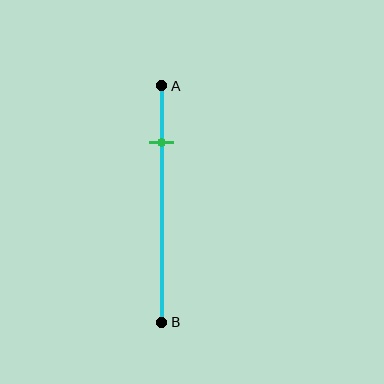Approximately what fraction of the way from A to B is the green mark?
The green mark is approximately 25% of the way from A to B.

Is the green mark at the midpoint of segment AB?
No, the mark is at about 25% from A, not at the 50% midpoint.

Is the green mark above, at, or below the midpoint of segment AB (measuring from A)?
The green mark is above the midpoint of segment AB.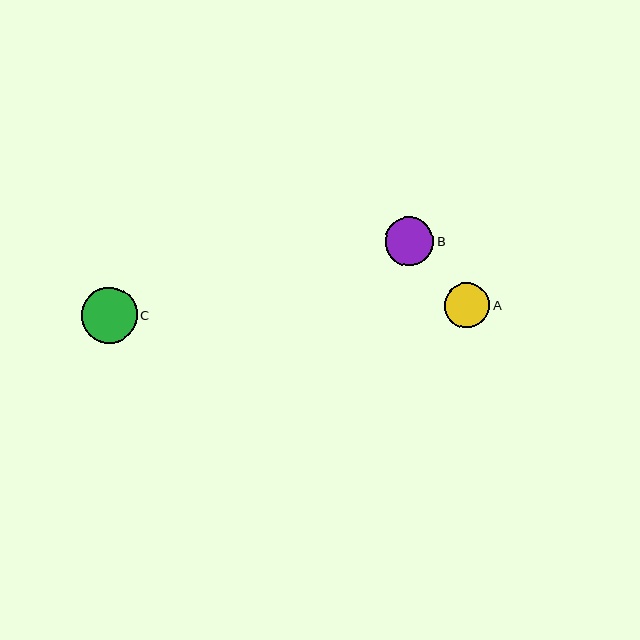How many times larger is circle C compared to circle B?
Circle C is approximately 1.1 times the size of circle B.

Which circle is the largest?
Circle C is the largest with a size of approximately 56 pixels.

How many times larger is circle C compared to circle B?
Circle C is approximately 1.1 times the size of circle B.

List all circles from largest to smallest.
From largest to smallest: C, B, A.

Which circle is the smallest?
Circle A is the smallest with a size of approximately 45 pixels.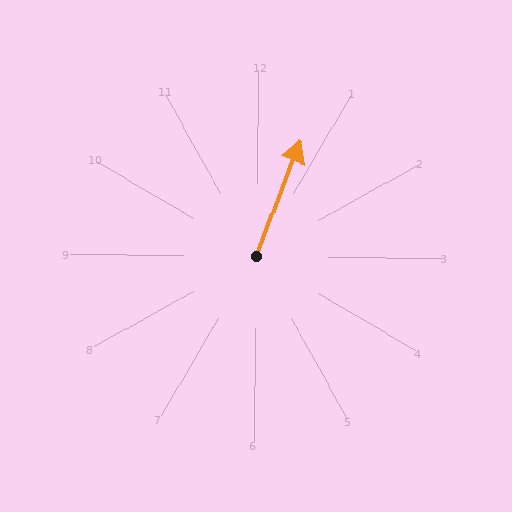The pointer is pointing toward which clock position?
Roughly 1 o'clock.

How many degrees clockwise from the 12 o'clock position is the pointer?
Approximately 20 degrees.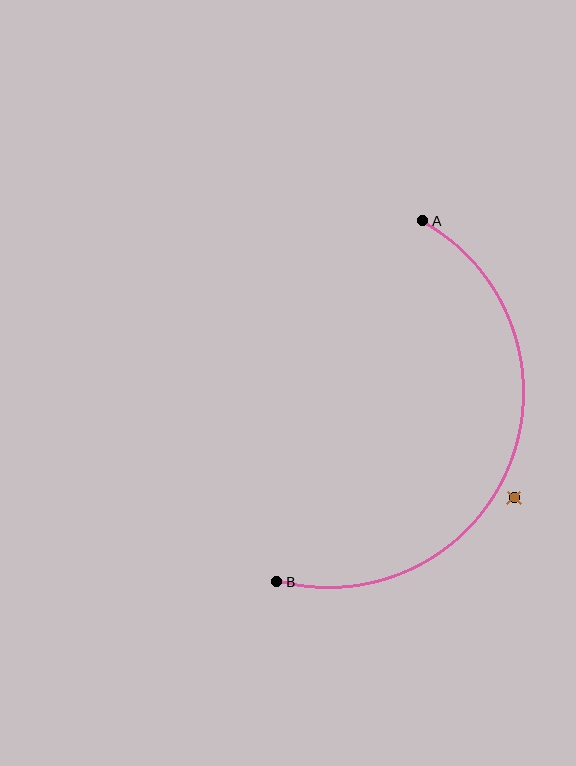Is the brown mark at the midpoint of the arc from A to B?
No — the brown mark does not lie on the arc at all. It sits slightly outside the curve.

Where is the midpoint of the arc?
The arc midpoint is the point on the curve farthest from the straight line joining A and B. It sits to the right of that line.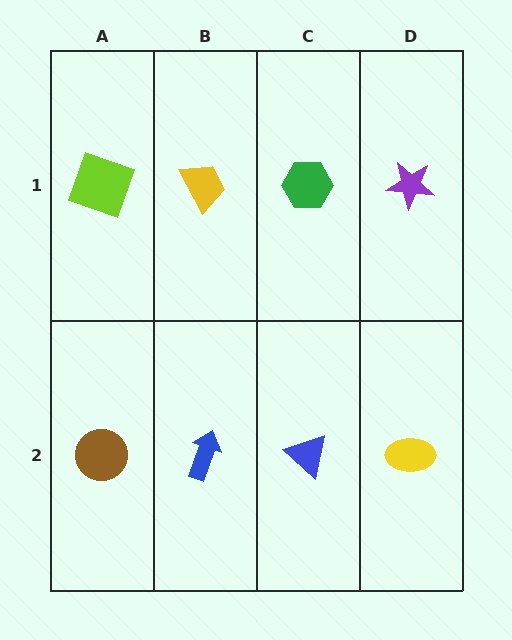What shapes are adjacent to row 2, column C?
A green hexagon (row 1, column C), a blue arrow (row 2, column B), a yellow ellipse (row 2, column D).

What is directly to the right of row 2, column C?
A yellow ellipse.